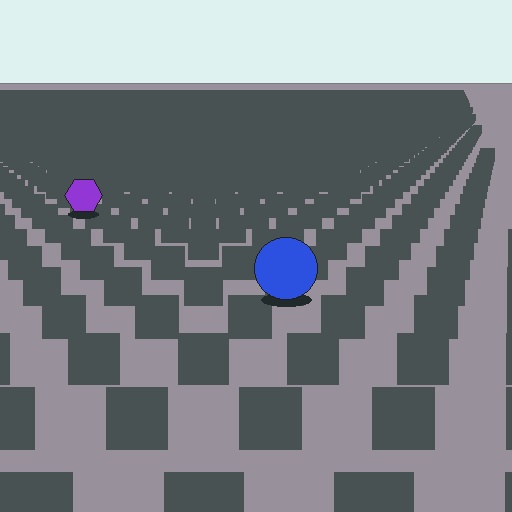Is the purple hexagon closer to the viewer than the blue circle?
No. The blue circle is closer — you can tell from the texture gradient: the ground texture is coarser near it.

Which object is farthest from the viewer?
The purple hexagon is farthest from the viewer. It appears smaller and the ground texture around it is denser.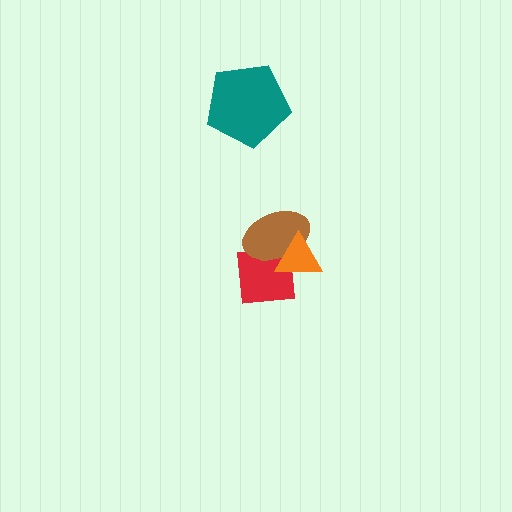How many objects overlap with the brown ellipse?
2 objects overlap with the brown ellipse.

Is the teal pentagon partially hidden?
No, no other shape covers it.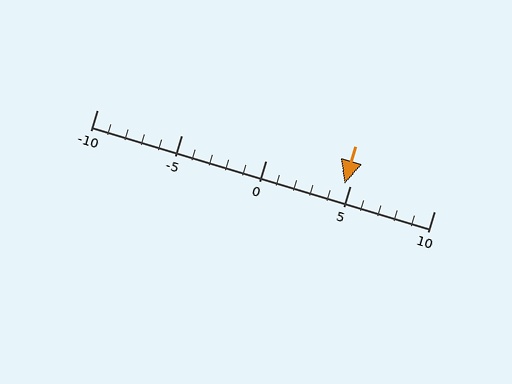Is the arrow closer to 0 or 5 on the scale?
The arrow is closer to 5.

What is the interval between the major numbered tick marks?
The major tick marks are spaced 5 units apart.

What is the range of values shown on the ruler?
The ruler shows values from -10 to 10.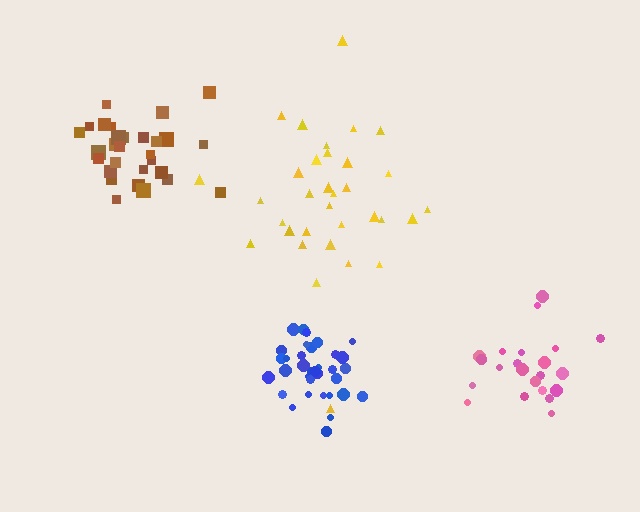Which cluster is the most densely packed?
Blue.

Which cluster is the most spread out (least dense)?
Yellow.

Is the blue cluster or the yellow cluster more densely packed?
Blue.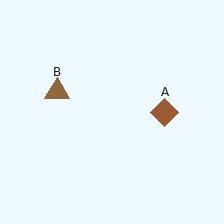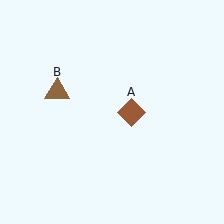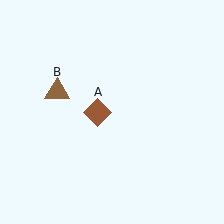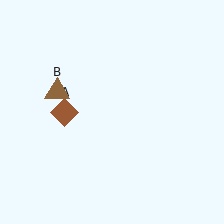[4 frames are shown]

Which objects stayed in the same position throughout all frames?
Brown triangle (object B) remained stationary.